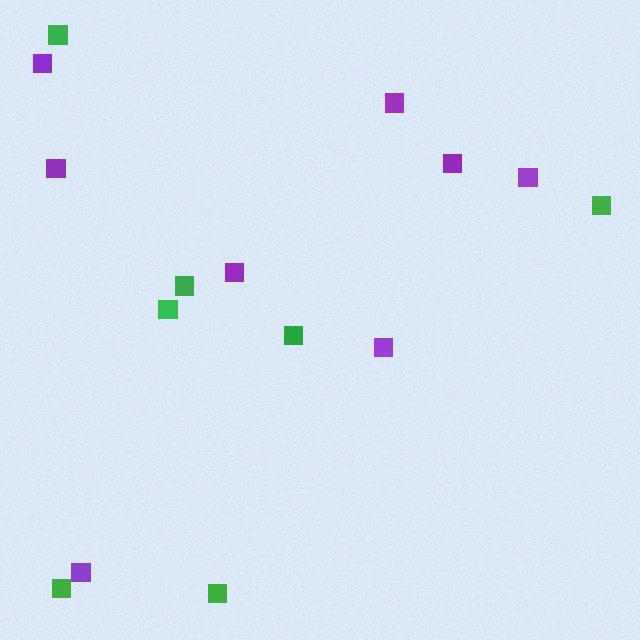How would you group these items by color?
There are 2 groups: one group of purple squares (8) and one group of green squares (7).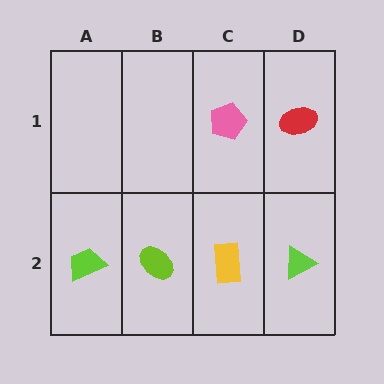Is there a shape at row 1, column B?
No, that cell is empty.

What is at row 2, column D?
A lime triangle.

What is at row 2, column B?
A lime ellipse.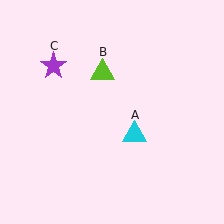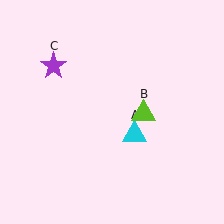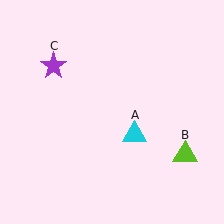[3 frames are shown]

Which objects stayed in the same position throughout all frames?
Cyan triangle (object A) and purple star (object C) remained stationary.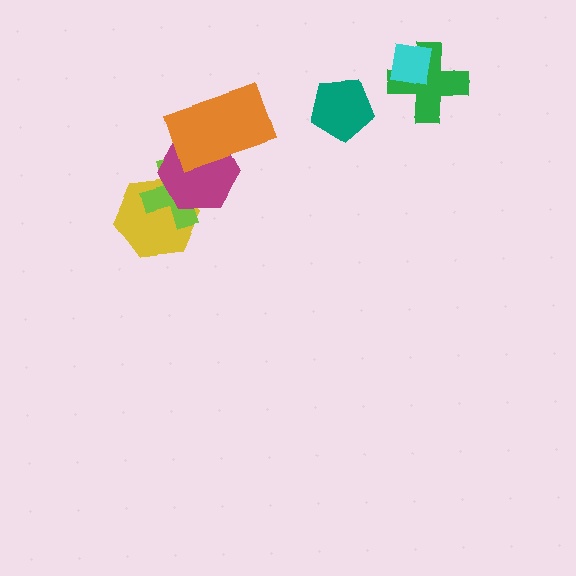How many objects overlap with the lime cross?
2 objects overlap with the lime cross.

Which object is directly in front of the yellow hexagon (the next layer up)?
The lime cross is directly in front of the yellow hexagon.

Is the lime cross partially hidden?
Yes, it is partially covered by another shape.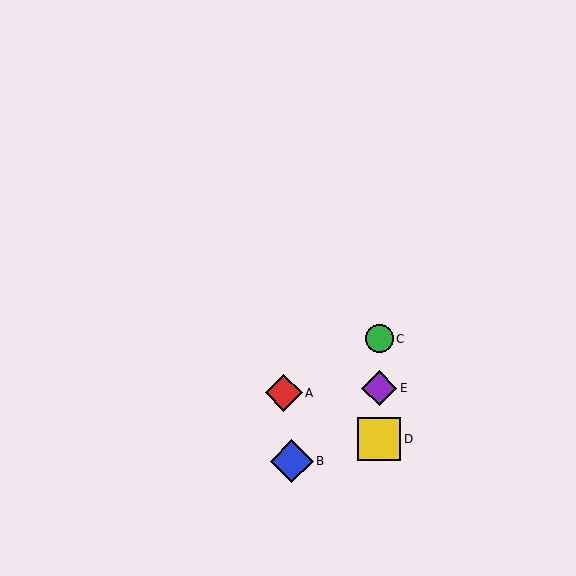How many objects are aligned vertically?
3 objects (C, D, E) are aligned vertically.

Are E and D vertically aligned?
Yes, both are at x≈379.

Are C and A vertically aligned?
No, C is at x≈379 and A is at x≈284.